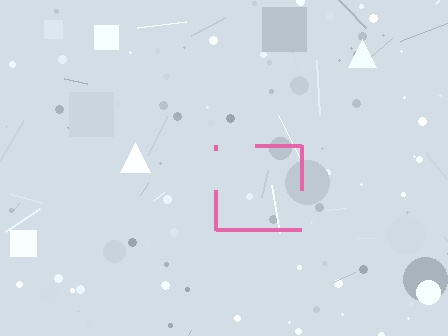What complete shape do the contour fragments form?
The contour fragments form a square.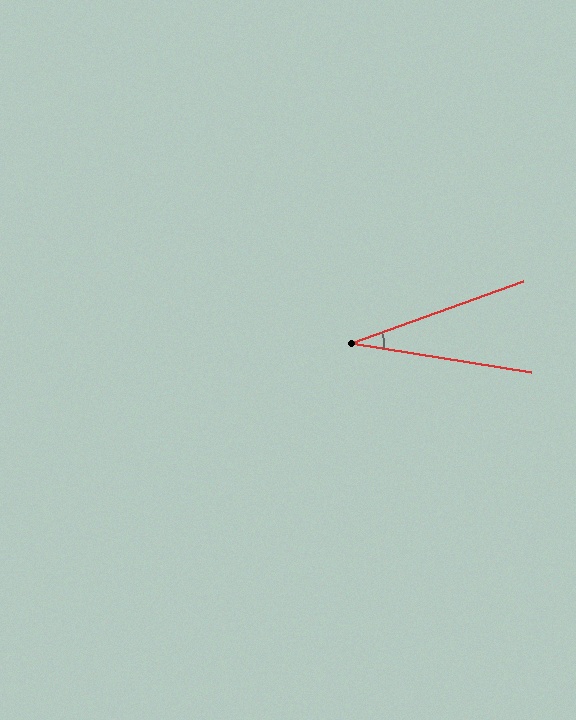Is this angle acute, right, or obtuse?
It is acute.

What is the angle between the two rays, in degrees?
Approximately 29 degrees.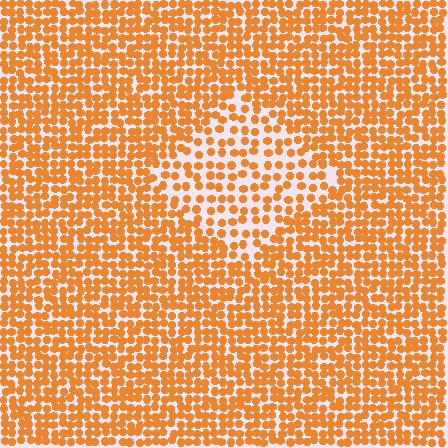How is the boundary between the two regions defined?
The boundary is defined by a change in element density (approximately 1.8x ratio). All elements are the same color, size, and shape.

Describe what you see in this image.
The image contains small orange elements arranged at two different densities. A diamond-shaped region is visible where the elements are less densely packed than the surrounding area.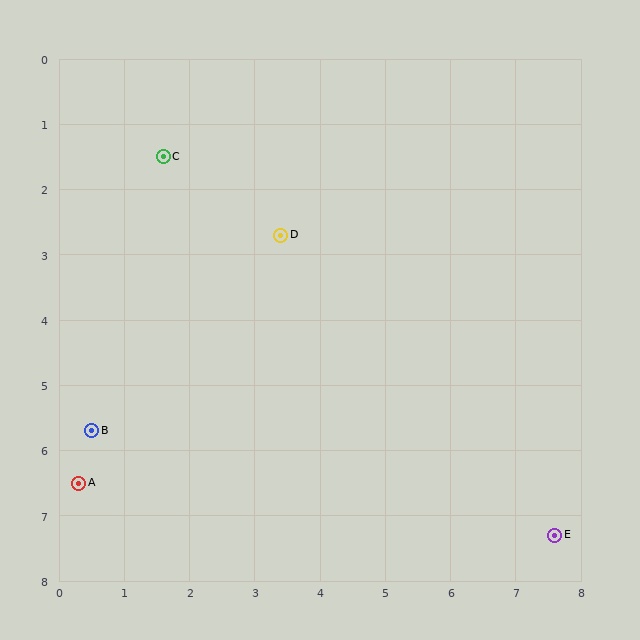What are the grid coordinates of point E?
Point E is at approximately (7.6, 7.3).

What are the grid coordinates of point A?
Point A is at approximately (0.3, 6.5).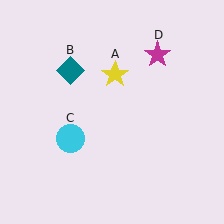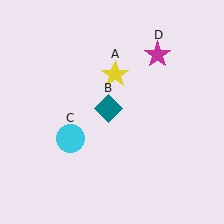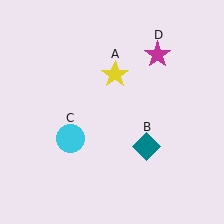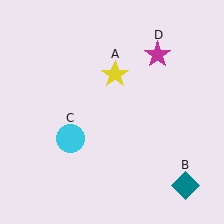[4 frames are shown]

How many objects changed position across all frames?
1 object changed position: teal diamond (object B).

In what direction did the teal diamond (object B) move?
The teal diamond (object B) moved down and to the right.